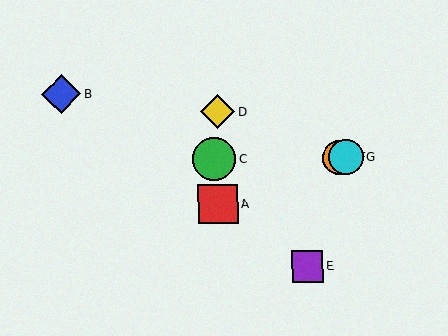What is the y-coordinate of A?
Object A is at y≈204.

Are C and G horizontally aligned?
Yes, both are at y≈159.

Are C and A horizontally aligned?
No, C is at y≈159 and A is at y≈204.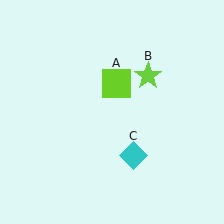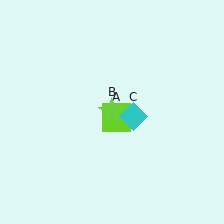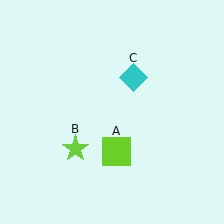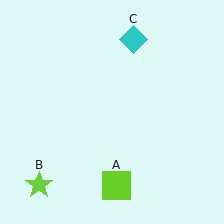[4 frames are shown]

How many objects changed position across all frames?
3 objects changed position: lime square (object A), lime star (object B), cyan diamond (object C).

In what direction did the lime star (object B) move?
The lime star (object B) moved down and to the left.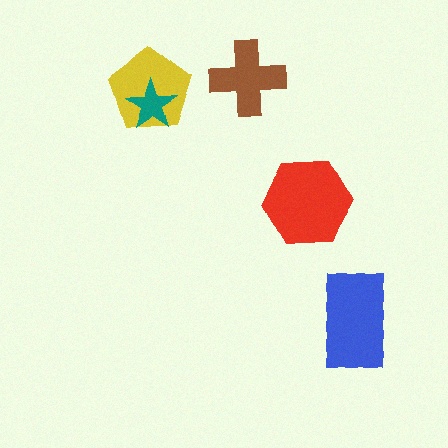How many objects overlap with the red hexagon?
0 objects overlap with the red hexagon.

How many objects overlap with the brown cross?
0 objects overlap with the brown cross.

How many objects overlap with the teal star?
1 object overlaps with the teal star.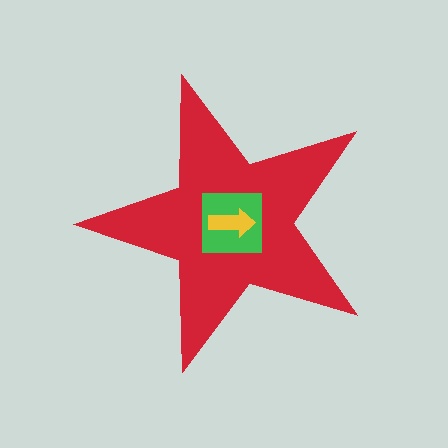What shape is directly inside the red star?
The green square.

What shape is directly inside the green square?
The yellow arrow.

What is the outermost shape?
The red star.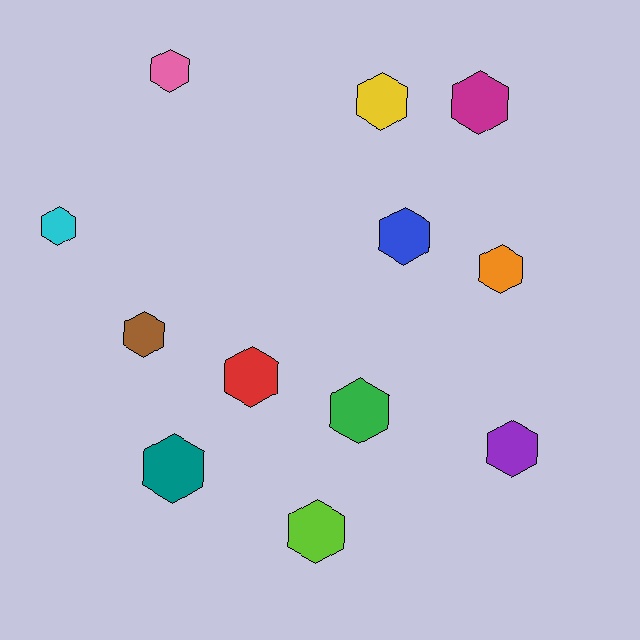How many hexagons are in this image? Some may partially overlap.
There are 12 hexagons.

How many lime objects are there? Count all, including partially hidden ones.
There is 1 lime object.